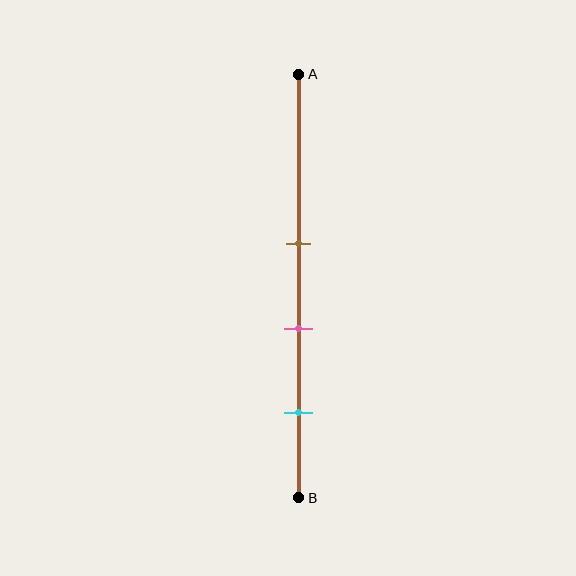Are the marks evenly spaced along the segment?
Yes, the marks are approximately evenly spaced.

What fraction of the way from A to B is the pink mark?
The pink mark is approximately 60% (0.6) of the way from A to B.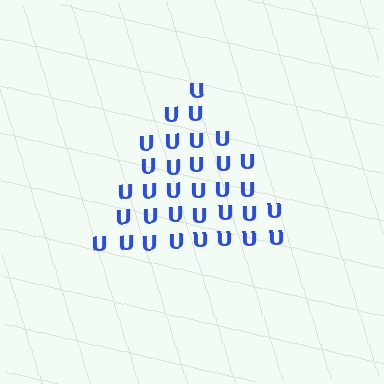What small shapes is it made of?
It is made of small letter U's.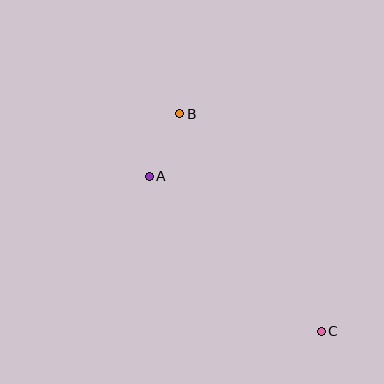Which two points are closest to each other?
Points A and B are closest to each other.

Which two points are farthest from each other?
Points B and C are farthest from each other.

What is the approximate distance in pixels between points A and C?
The distance between A and C is approximately 231 pixels.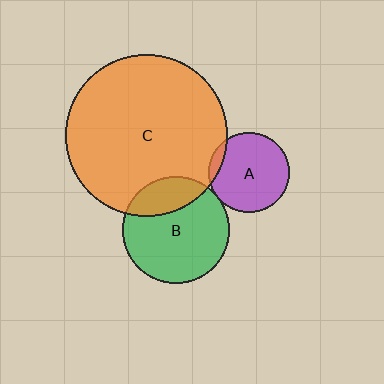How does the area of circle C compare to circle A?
Approximately 4.1 times.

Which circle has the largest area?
Circle C (orange).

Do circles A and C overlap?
Yes.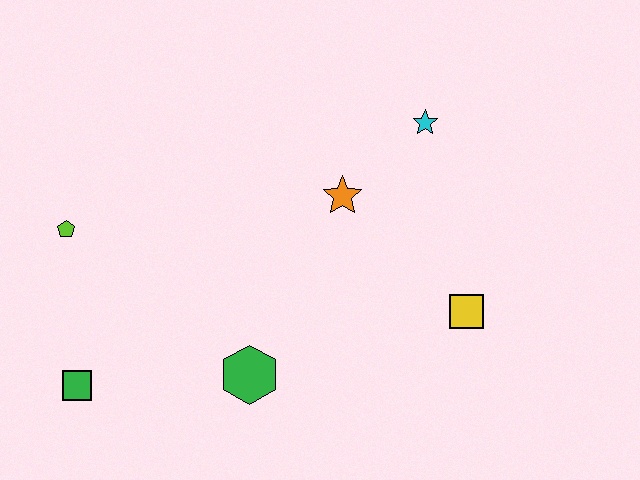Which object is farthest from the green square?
The cyan star is farthest from the green square.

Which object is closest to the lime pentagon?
The green square is closest to the lime pentagon.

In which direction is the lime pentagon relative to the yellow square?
The lime pentagon is to the left of the yellow square.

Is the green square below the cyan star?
Yes